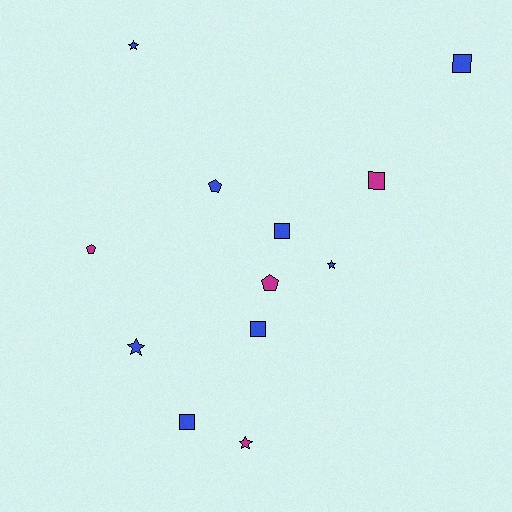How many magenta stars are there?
There is 1 magenta star.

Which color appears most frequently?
Blue, with 8 objects.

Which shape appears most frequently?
Square, with 5 objects.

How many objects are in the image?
There are 12 objects.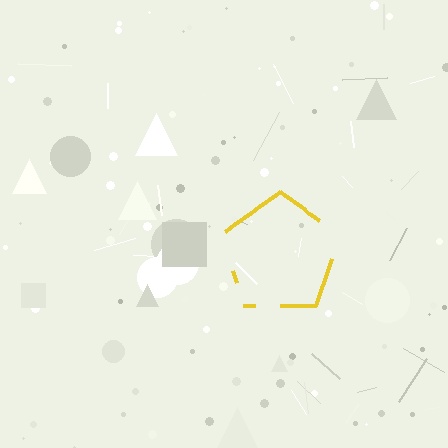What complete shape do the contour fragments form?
The contour fragments form a pentagon.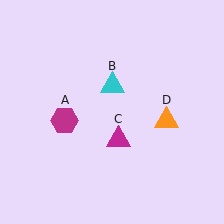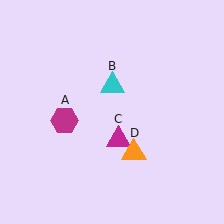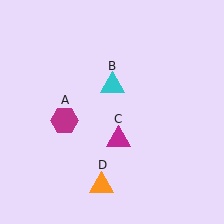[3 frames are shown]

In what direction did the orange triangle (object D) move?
The orange triangle (object D) moved down and to the left.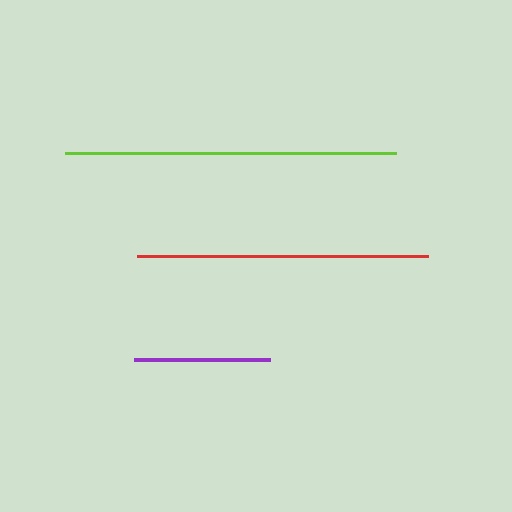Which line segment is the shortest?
The purple line is the shortest at approximately 136 pixels.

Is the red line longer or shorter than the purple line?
The red line is longer than the purple line.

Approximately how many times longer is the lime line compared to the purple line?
The lime line is approximately 2.4 times the length of the purple line.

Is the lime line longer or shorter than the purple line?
The lime line is longer than the purple line.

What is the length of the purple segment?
The purple segment is approximately 136 pixels long.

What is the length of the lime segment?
The lime segment is approximately 331 pixels long.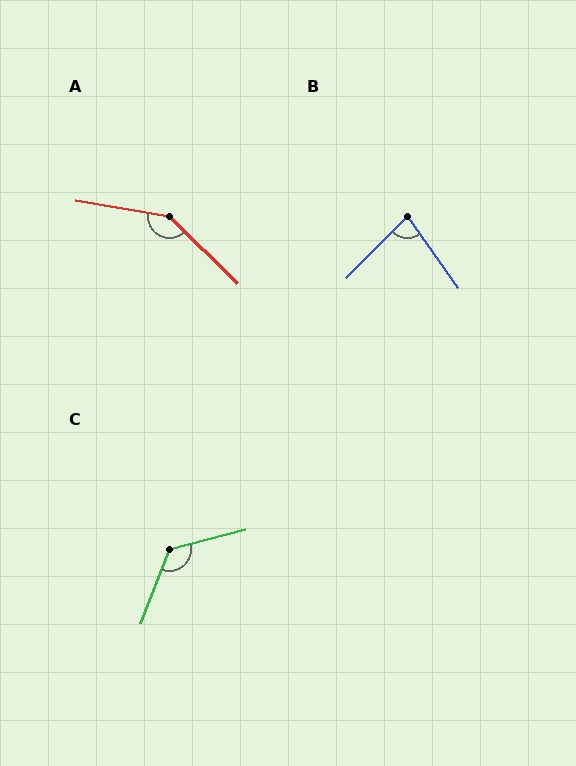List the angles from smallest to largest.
B (80°), C (125°), A (145°).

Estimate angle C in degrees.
Approximately 125 degrees.